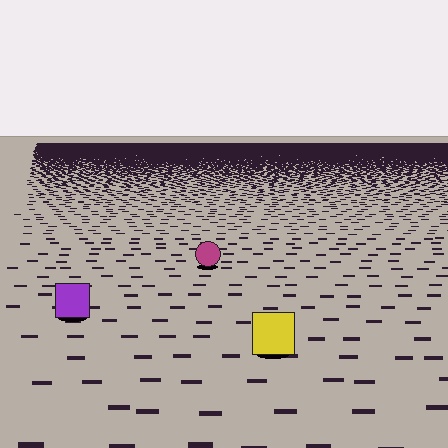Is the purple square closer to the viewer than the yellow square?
No. The yellow square is closer — you can tell from the texture gradient: the ground texture is coarser near it.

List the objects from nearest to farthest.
From nearest to farthest: the yellow square, the purple square, the magenta circle.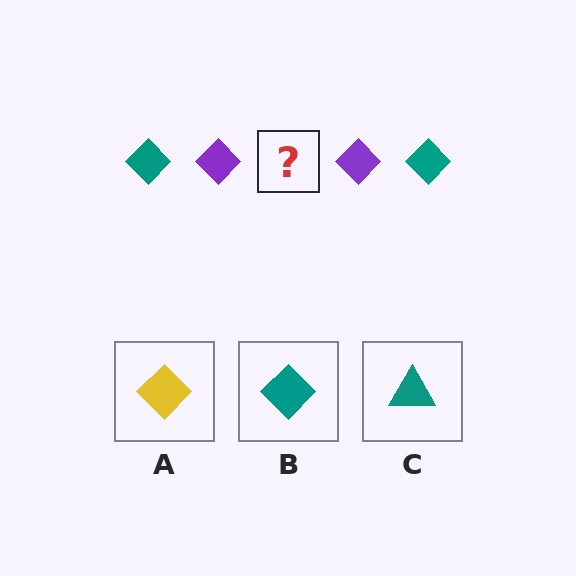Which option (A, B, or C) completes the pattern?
B.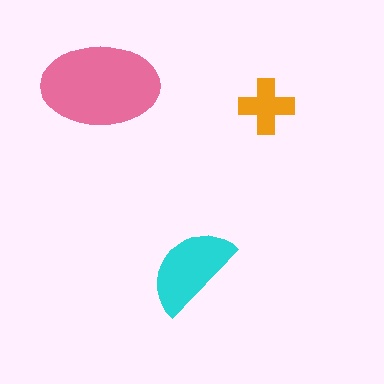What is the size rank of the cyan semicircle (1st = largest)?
2nd.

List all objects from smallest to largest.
The orange cross, the cyan semicircle, the pink ellipse.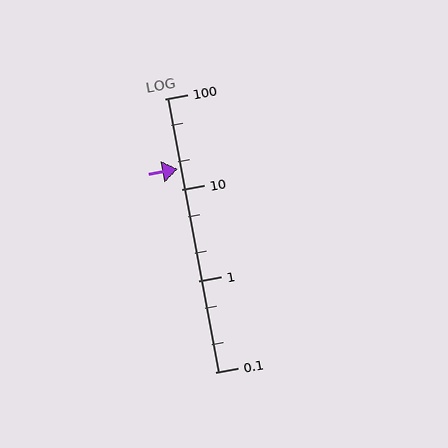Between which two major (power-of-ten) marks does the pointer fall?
The pointer is between 10 and 100.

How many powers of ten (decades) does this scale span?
The scale spans 3 decades, from 0.1 to 100.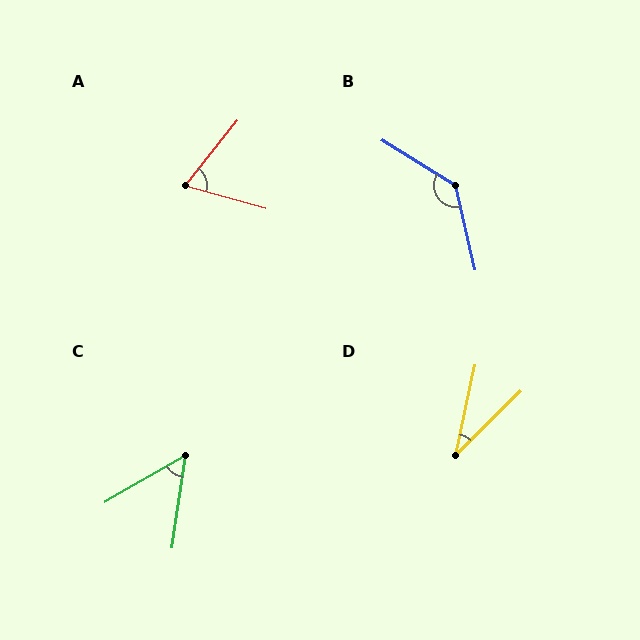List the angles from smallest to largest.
D (33°), C (52°), A (67°), B (135°).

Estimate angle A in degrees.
Approximately 67 degrees.